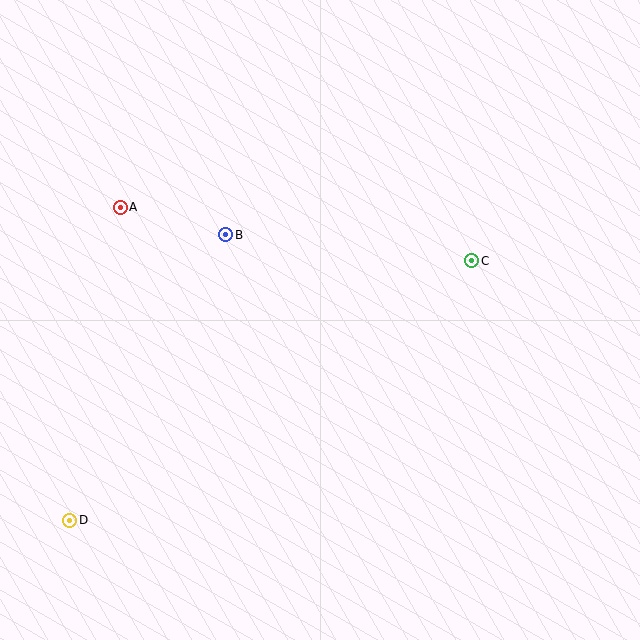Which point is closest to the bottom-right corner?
Point C is closest to the bottom-right corner.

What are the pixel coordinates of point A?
Point A is at (120, 207).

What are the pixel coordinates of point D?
Point D is at (70, 520).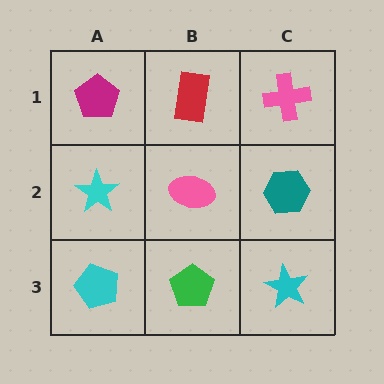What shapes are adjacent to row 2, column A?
A magenta pentagon (row 1, column A), a cyan pentagon (row 3, column A), a pink ellipse (row 2, column B).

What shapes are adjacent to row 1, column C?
A teal hexagon (row 2, column C), a red rectangle (row 1, column B).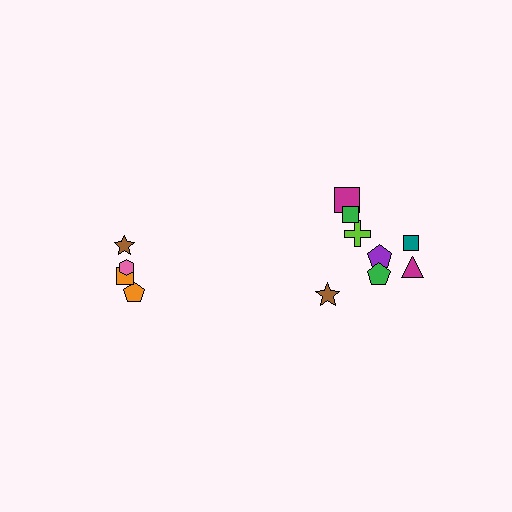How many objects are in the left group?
There are 5 objects.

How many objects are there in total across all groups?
There are 13 objects.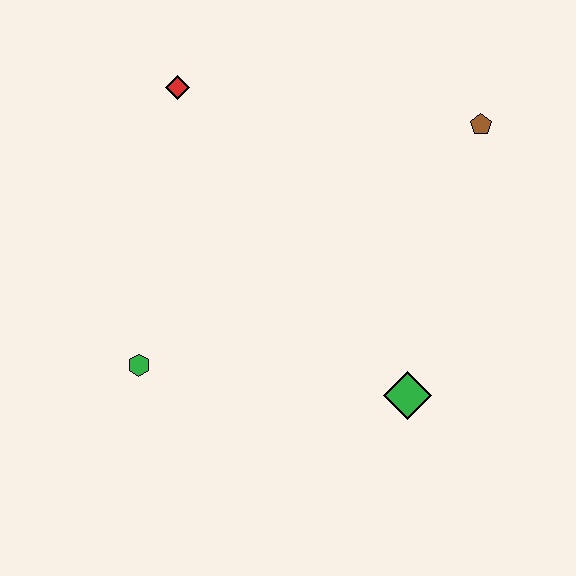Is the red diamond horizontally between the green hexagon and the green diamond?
Yes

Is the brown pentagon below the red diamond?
Yes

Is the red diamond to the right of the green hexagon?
Yes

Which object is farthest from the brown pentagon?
The green hexagon is farthest from the brown pentagon.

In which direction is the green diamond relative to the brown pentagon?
The green diamond is below the brown pentagon.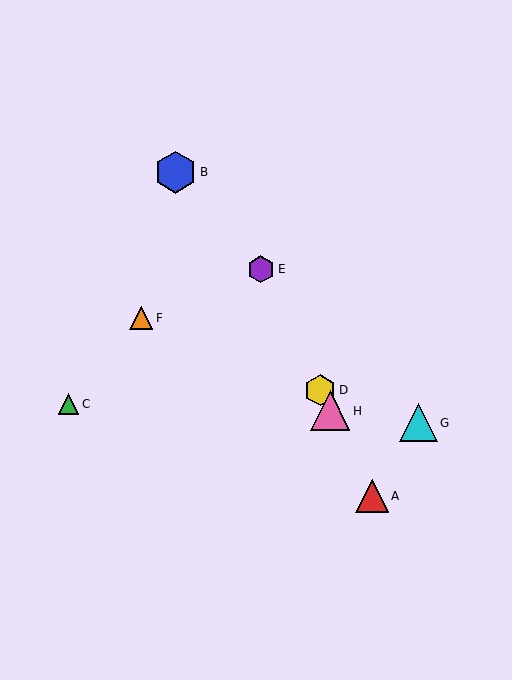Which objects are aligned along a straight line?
Objects A, D, E, H are aligned along a straight line.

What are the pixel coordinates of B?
Object B is at (176, 172).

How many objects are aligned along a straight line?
4 objects (A, D, E, H) are aligned along a straight line.